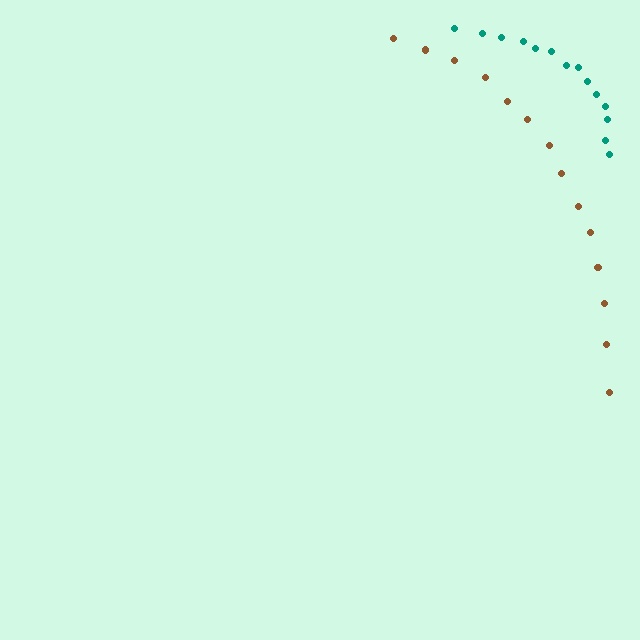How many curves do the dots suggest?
There are 2 distinct paths.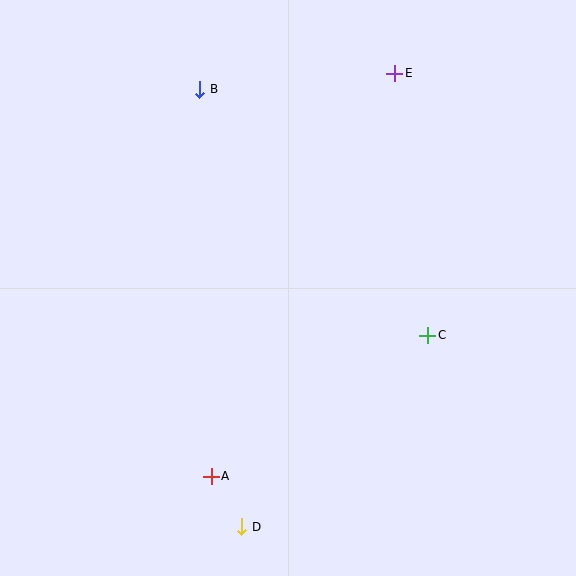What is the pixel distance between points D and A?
The distance between D and A is 59 pixels.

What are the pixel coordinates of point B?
Point B is at (200, 89).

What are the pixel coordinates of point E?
Point E is at (395, 73).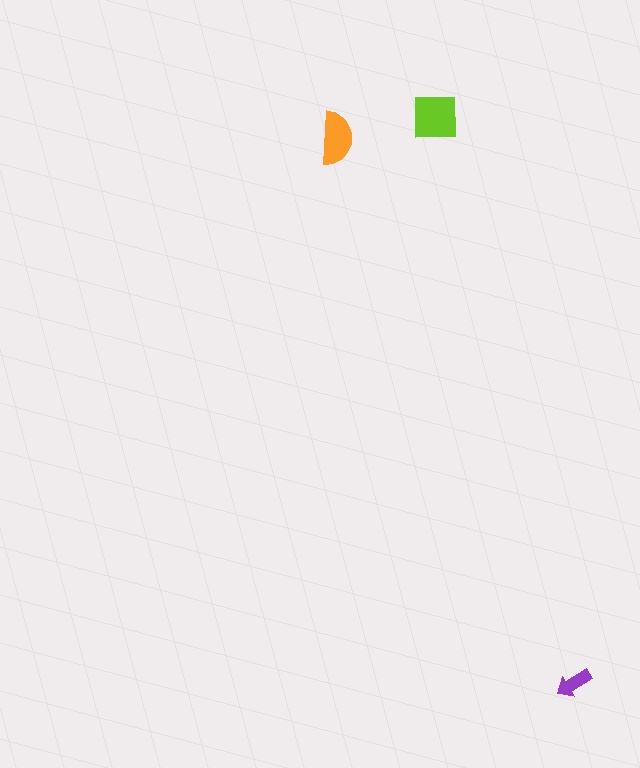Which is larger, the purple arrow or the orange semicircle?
The orange semicircle.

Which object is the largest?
The lime square.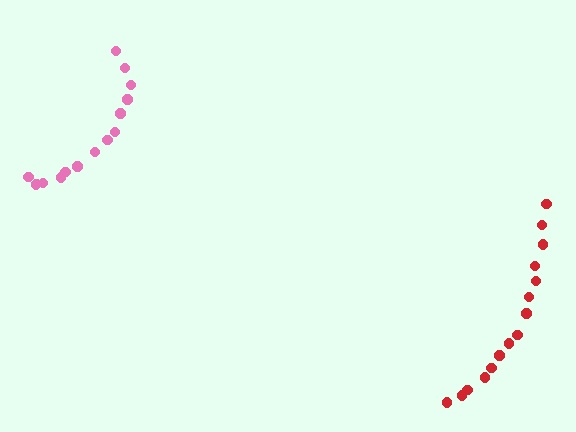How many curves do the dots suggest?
There are 2 distinct paths.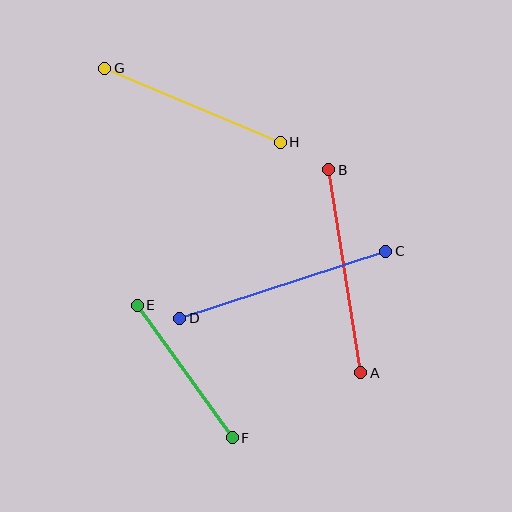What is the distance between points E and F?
The distance is approximately 163 pixels.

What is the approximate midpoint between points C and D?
The midpoint is at approximately (283, 285) pixels.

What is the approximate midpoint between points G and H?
The midpoint is at approximately (192, 105) pixels.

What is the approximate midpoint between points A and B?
The midpoint is at approximately (345, 271) pixels.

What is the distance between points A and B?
The distance is approximately 206 pixels.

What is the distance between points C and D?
The distance is approximately 216 pixels.